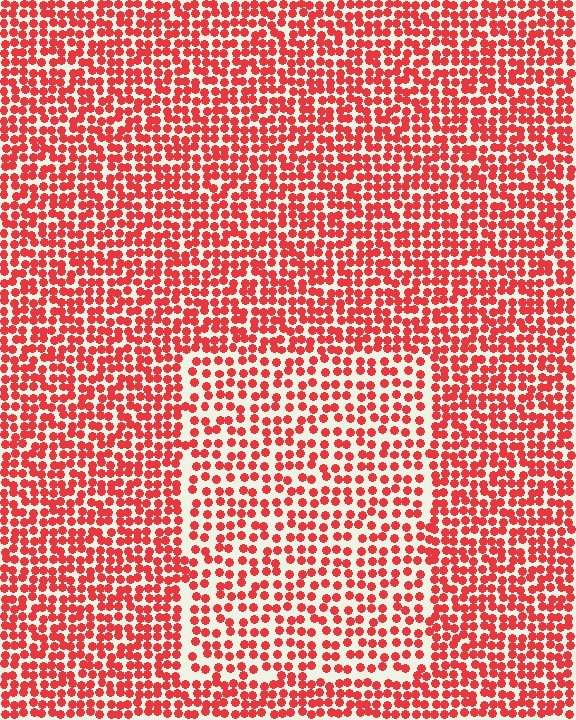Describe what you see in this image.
The image contains small red elements arranged at two different densities. A rectangle-shaped region is visible where the elements are less densely packed than the surrounding area.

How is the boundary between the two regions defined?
The boundary is defined by a change in element density (approximately 1.5x ratio). All elements are the same color, size, and shape.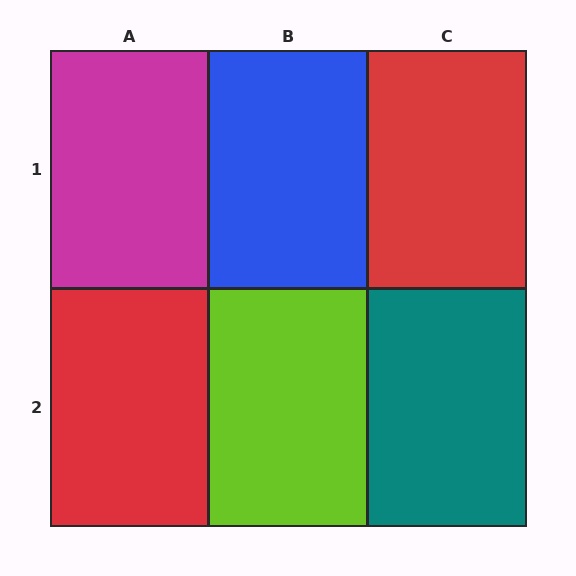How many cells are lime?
1 cell is lime.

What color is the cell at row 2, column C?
Teal.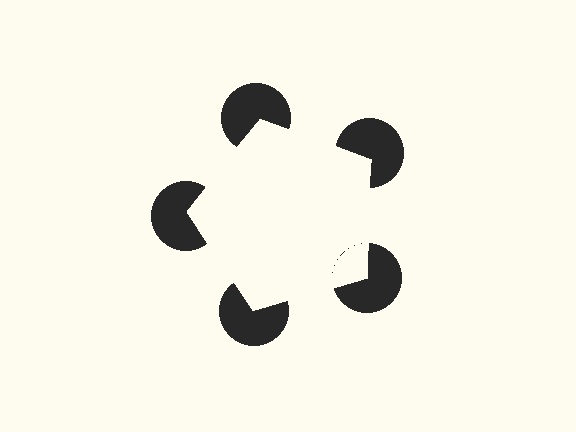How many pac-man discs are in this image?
There are 5 — one at each vertex of the illusory pentagon.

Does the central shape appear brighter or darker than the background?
It typically appears slightly brighter than the background, even though no actual brightness change is drawn.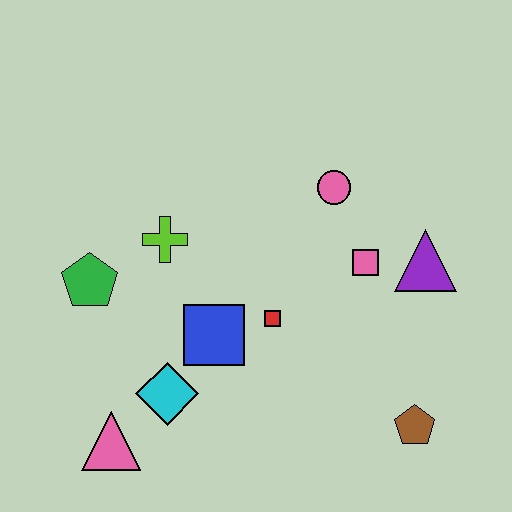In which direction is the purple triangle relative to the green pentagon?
The purple triangle is to the right of the green pentagon.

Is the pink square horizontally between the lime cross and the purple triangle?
Yes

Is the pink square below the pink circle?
Yes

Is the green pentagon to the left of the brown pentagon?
Yes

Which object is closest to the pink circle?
The pink square is closest to the pink circle.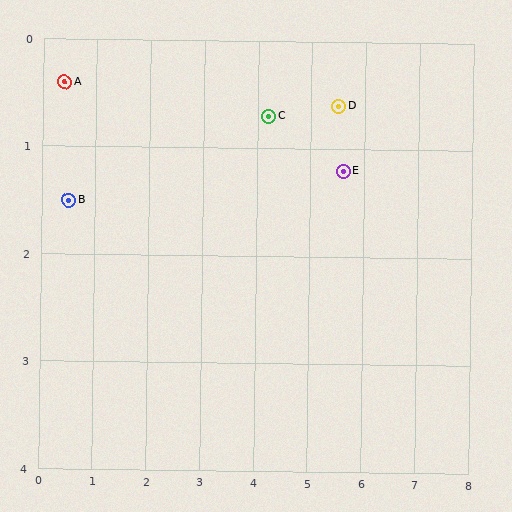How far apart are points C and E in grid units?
Points C and E are about 1.5 grid units apart.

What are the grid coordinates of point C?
Point C is at approximately (4.2, 0.7).